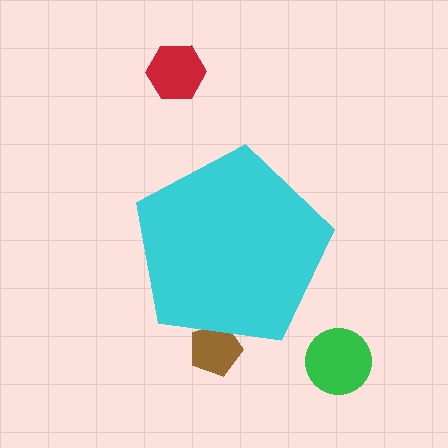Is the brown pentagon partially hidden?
Yes, the brown pentagon is partially hidden behind the cyan pentagon.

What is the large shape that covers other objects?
A cyan pentagon.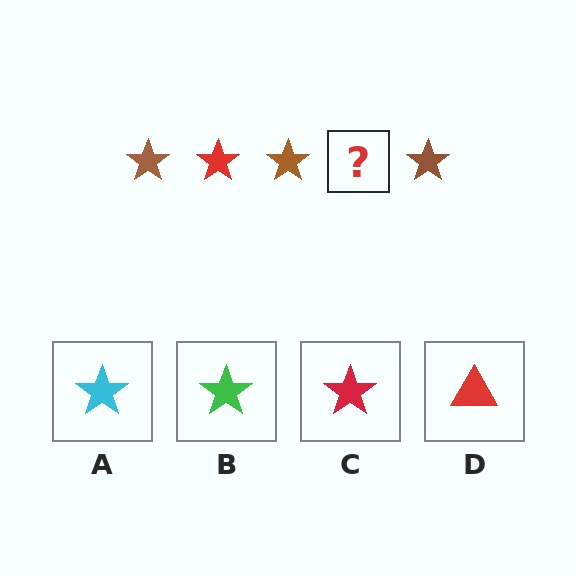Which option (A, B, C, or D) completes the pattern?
C.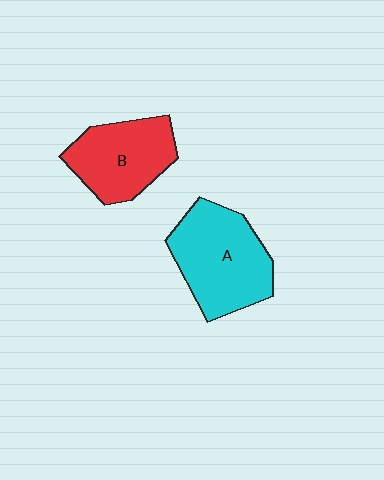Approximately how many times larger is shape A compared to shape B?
Approximately 1.2 times.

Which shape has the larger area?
Shape A (cyan).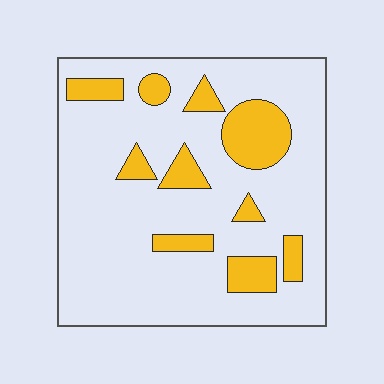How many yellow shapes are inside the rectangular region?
10.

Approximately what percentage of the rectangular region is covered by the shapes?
Approximately 20%.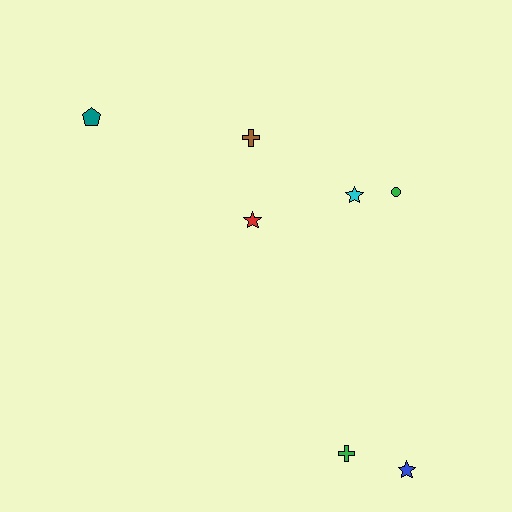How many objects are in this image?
There are 7 objects.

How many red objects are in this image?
There is 1 red object.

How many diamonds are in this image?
There are no diamonds.